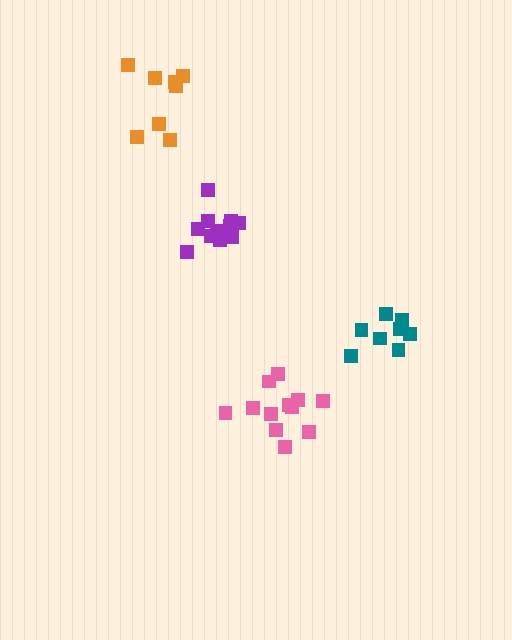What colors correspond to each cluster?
The clusters are colored: teal, purple, orange, pink.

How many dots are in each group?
Group 1: 8 dots, Group 2: 12 dots, Group 3: 8 dots, Group 4: 12 dots (40 total).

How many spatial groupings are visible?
There are 4 spatial groupings.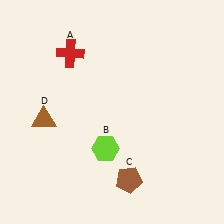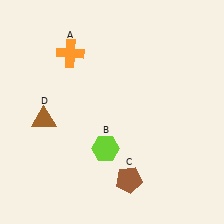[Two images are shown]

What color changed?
The cross (A) changed from red in Image 1 to orange in Image 2.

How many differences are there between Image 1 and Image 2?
There is 1 difference between the two images.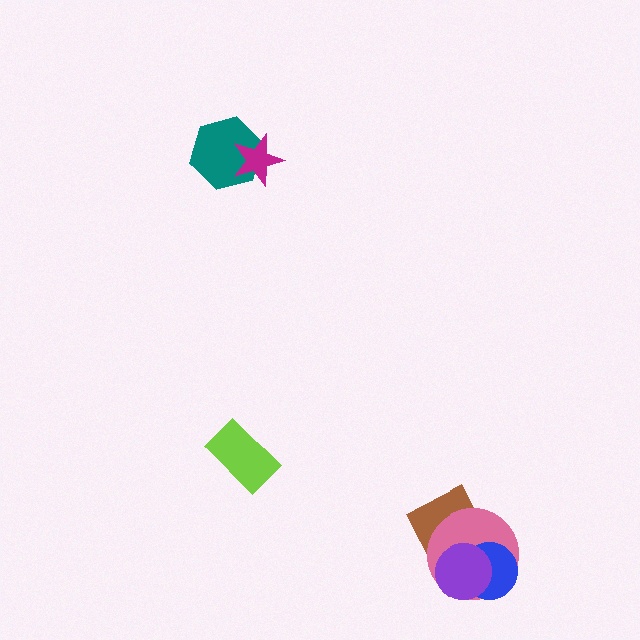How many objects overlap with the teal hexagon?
1 object overlaps with the teal hexagon.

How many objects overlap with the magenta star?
1 object overlaps with the magenta star.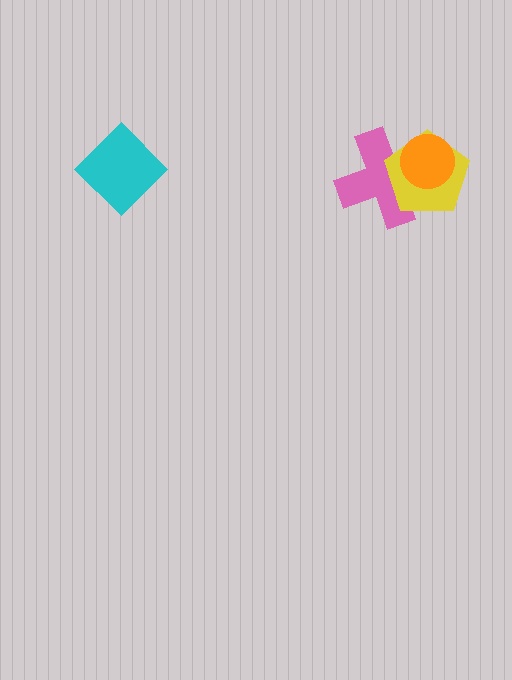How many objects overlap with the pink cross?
2 objects overlap with the pink cross.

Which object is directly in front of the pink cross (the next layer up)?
The yellow pentagon is directly in front of the pink cross.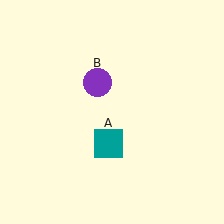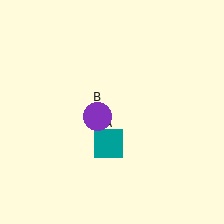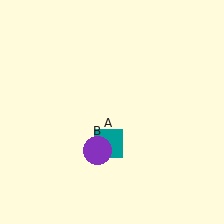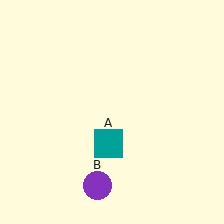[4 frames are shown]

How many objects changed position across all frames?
1 object changed position: purple circle (object B).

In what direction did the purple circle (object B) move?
The purple circle (object B) moved down.